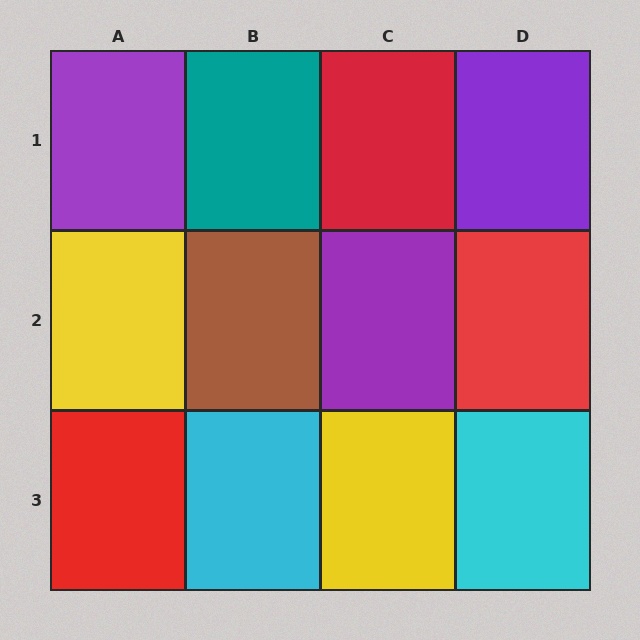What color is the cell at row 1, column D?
Purple.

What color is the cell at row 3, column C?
Yellow.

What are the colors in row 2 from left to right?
Yellow, brown, purple, red.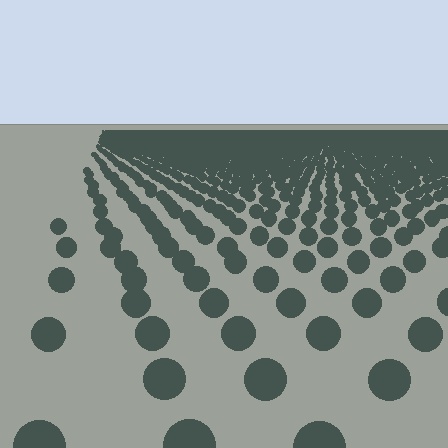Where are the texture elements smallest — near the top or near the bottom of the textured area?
Near the top.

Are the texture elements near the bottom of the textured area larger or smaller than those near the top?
Larger. Near the bottom, elements are closer to the viewer and appear at a bigger on-screen size.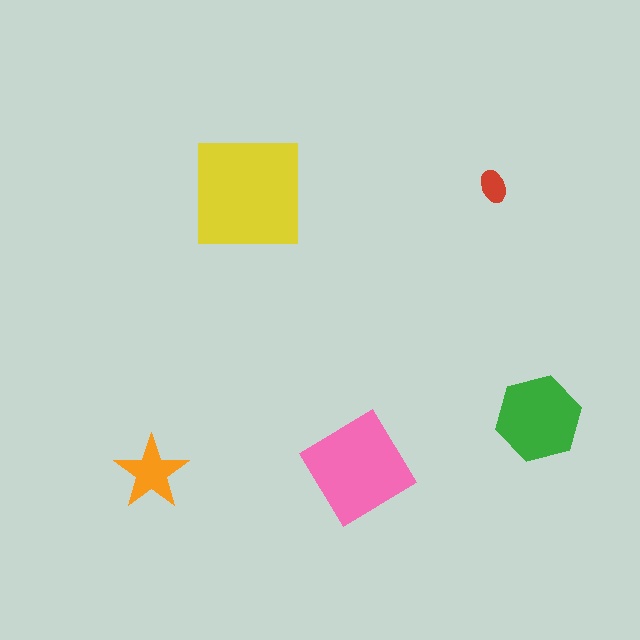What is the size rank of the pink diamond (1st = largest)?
2nd.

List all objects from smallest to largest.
The red ellipse, the orange star, the green hexagon, the pink diamond, the yellow square.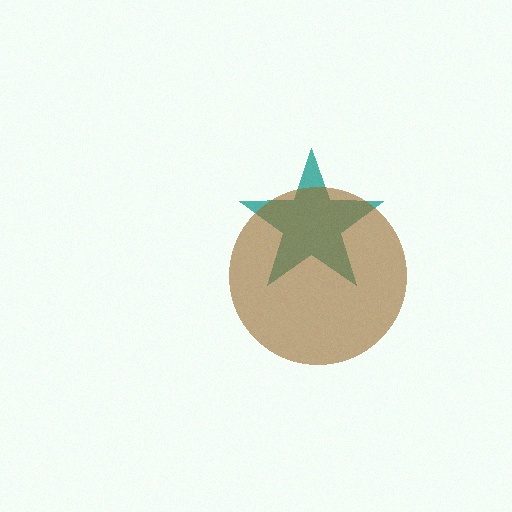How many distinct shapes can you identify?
There are 2 distinct shapes: a teal star, a brown circle.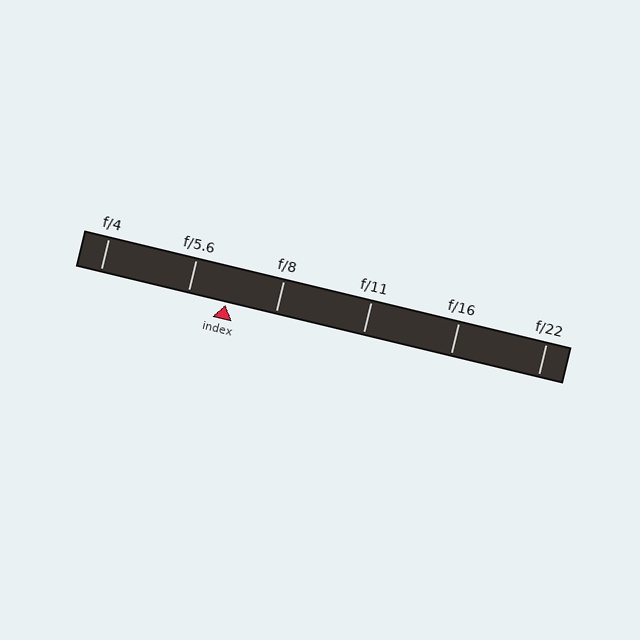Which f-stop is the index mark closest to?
The index mark is closest to f/5.6.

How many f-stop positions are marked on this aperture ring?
There are 6 f-stop positions marked.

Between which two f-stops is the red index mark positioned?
The index mark is between f/5.6 and f/8.